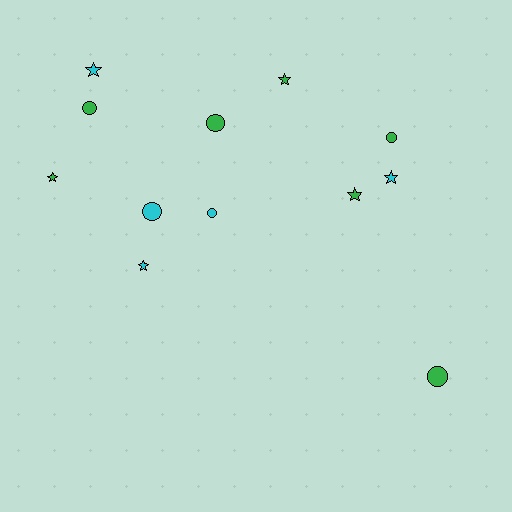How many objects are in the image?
There are 12 objects.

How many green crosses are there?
There are no green crosses.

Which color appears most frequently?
Green, with 7 objects.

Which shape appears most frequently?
Star, with 6 objects.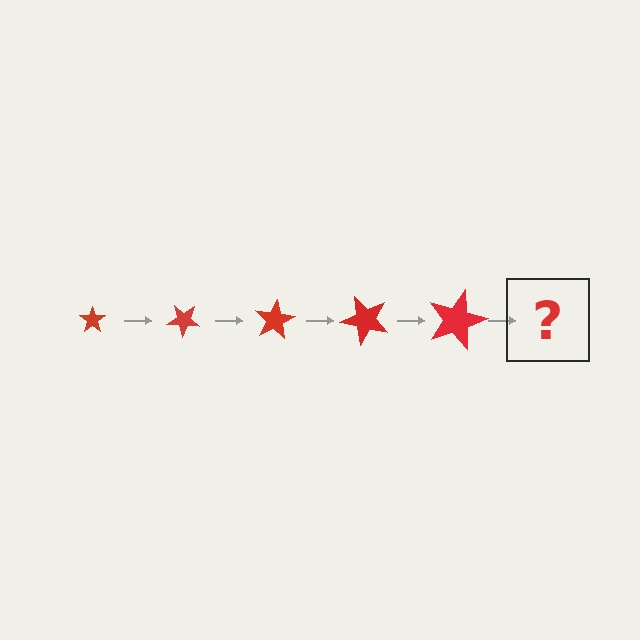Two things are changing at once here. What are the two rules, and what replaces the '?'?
The two rules are that the star grows larger each step and it rotates 40 degrees each step. The '?' should be a star, larger than the previous one and rotated 200 degrees from the start.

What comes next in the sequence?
The next element should be a star, larger than the previous one and rotated 200 degrees from the start.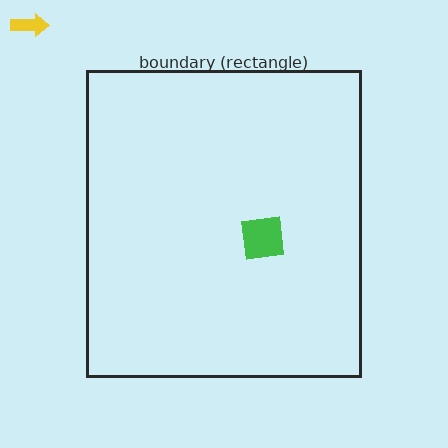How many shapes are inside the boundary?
1 inside, 1 outside.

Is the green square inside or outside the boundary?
Inside.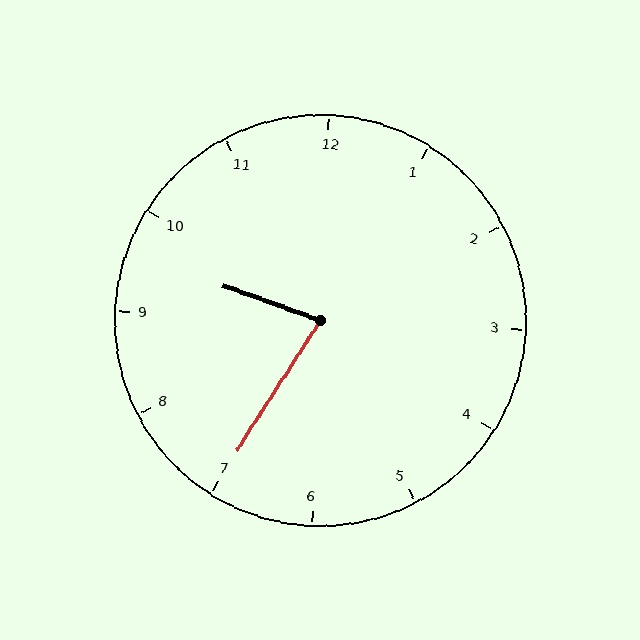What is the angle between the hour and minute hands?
Approximately 78 degrees.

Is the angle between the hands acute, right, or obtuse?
It is acute.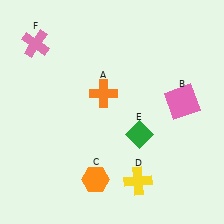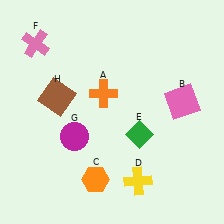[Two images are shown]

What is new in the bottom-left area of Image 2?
A magenta circle (G) was added in the bottom-left area of Image 2.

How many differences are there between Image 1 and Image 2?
There are 2 differences between the two images.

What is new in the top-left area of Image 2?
A brown square (H) was added in the top-left area of Image 2.